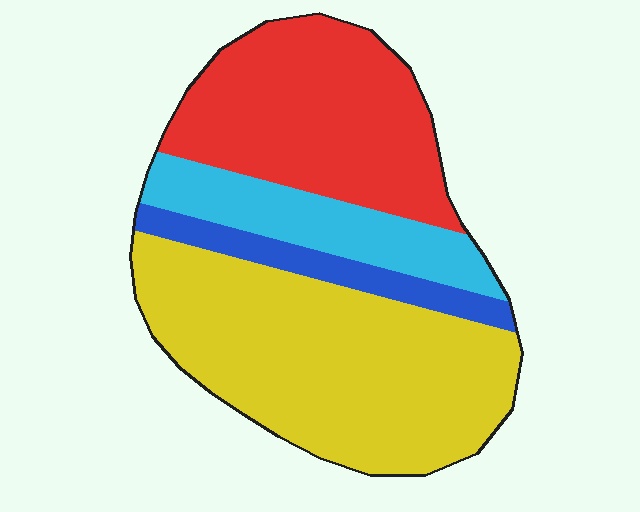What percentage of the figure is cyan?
Cyan covers 15% of the figure.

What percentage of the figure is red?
Red takes up about one third (1/3) of the figure.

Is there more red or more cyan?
Red.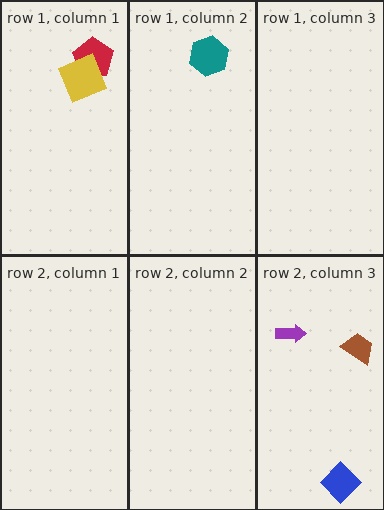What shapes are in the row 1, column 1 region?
The red pentagon, the yellow square.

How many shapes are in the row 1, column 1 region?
2.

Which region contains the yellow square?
The row 1, column 1 region.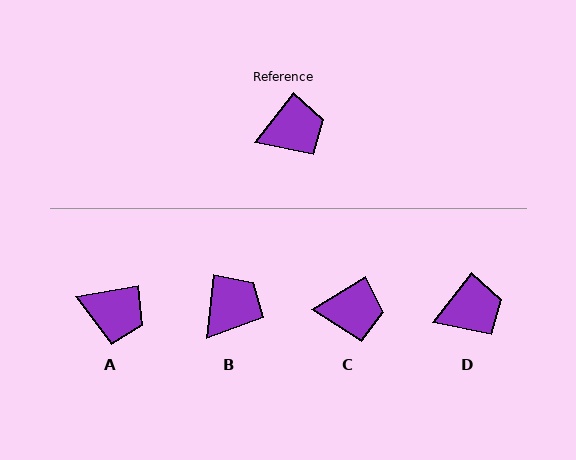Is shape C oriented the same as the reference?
No, it is off by about 21 degrees.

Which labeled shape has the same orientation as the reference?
D.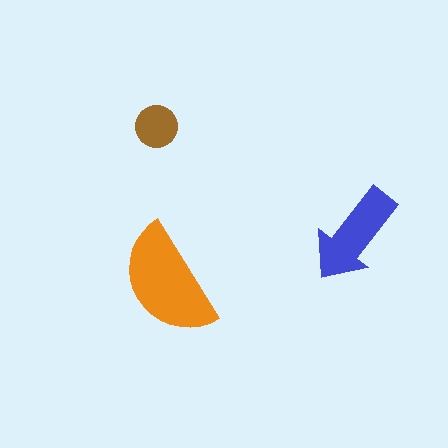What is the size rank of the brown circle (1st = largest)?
3rd.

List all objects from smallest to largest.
The brown circle, the blue arrow, the orange semicircle.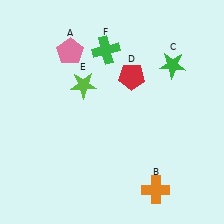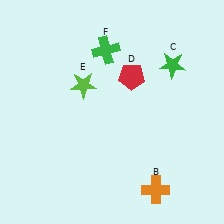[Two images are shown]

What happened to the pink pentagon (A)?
The pink pentagon (A) was removed in Image 2. It was in the top-left area of Image 1.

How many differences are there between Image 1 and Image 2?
There is 1 difference between the two images.